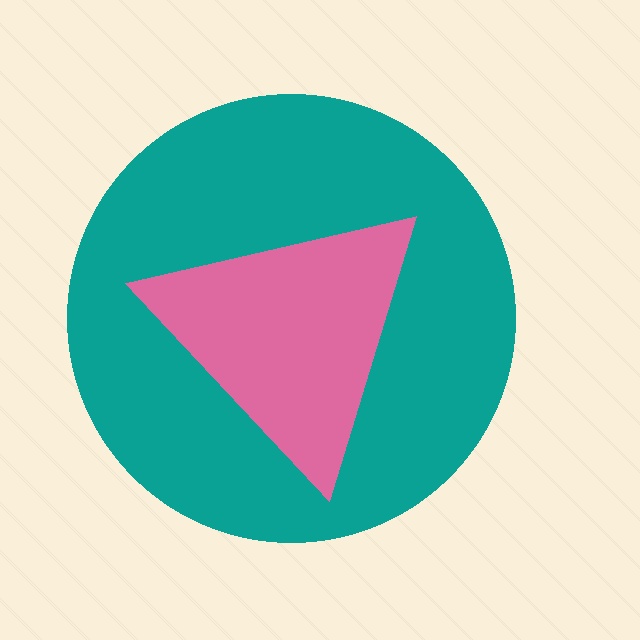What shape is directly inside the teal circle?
The pink triangle.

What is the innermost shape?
The pink triangle.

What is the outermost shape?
The teal circle.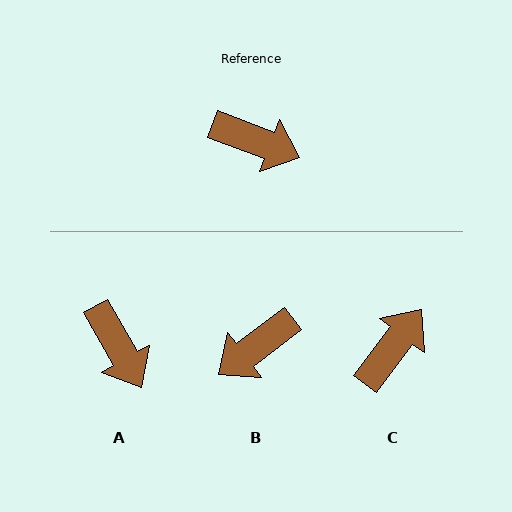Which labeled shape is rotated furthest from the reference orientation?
B, about 122 degrees away.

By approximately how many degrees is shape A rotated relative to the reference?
Approximately 40 degrees clockwise.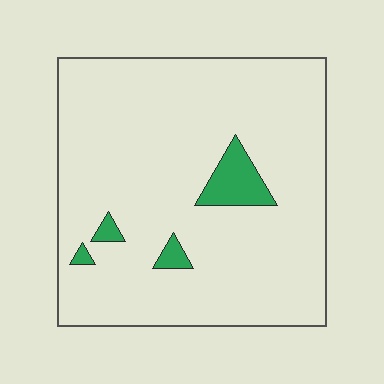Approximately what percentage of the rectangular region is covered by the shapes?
Approximately 5%.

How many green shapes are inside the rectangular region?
4.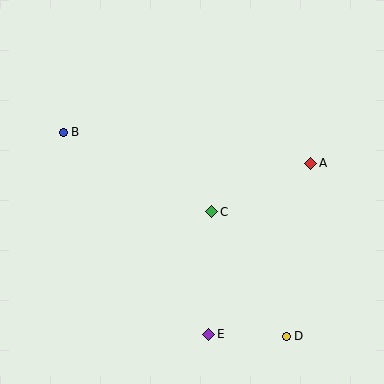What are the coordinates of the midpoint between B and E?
The midpoint between B and E is at (136, 233).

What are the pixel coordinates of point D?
Point D is at (286, 336).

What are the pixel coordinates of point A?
Point A is at (311, 163).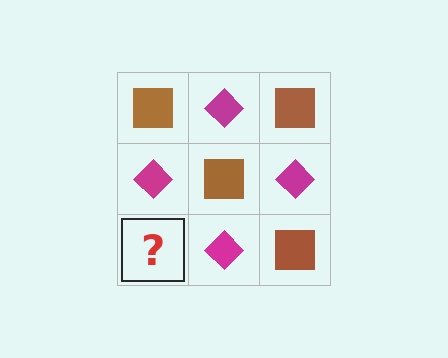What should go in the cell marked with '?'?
The missing cell should contain a brown square.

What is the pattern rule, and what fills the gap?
The rule is that it alternates brown square and magenta diamond in a checkerboard pattern. The gap should be filled with a brown square.